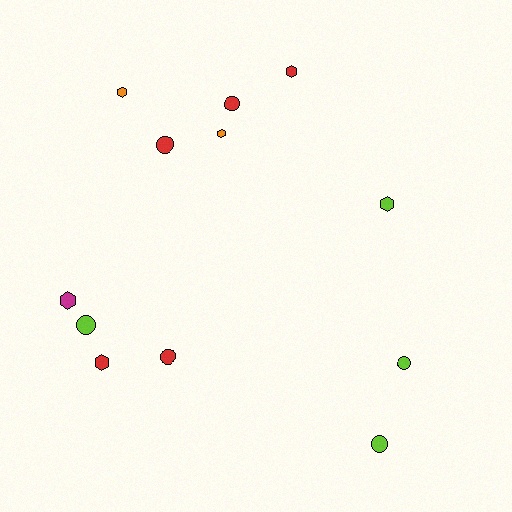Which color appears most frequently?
Red, with 5 objects.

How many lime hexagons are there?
There is 1 lime hexagon.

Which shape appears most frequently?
Hexagon, with 6 objects.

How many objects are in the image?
There are 12 objects.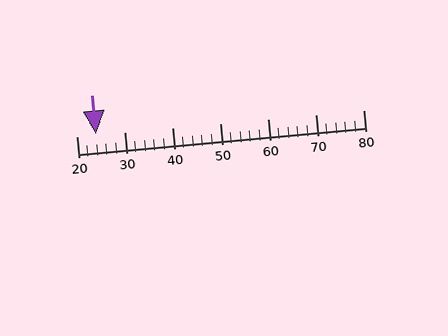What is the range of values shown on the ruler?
The ruler shows values from 20 to 80.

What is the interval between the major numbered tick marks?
The major tick marks are spaced 10 units apart.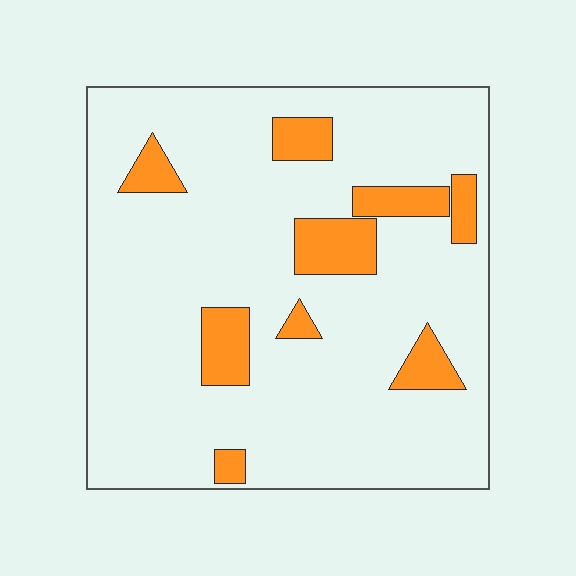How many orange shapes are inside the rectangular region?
9.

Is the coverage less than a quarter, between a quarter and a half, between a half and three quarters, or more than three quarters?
Less than a quarter.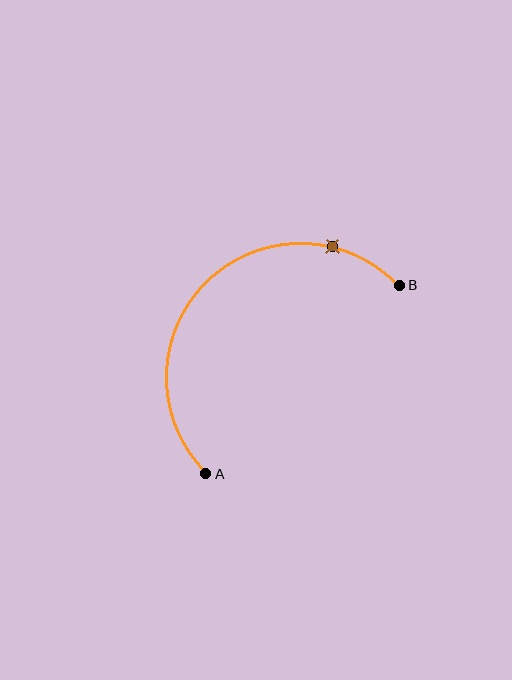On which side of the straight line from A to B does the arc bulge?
The arc bulges above and to the left of the straight line connecting A and B.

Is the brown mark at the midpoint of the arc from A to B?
No. The brown mark lies on the arc but is closer to endpoint B. The arc midpoint would be at the point on the curve equidistant along the arc from both A and B.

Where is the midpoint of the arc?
The arc midpoint is the point on the curve farthest from the straight line joining A and B. It sits above and to the left of that line.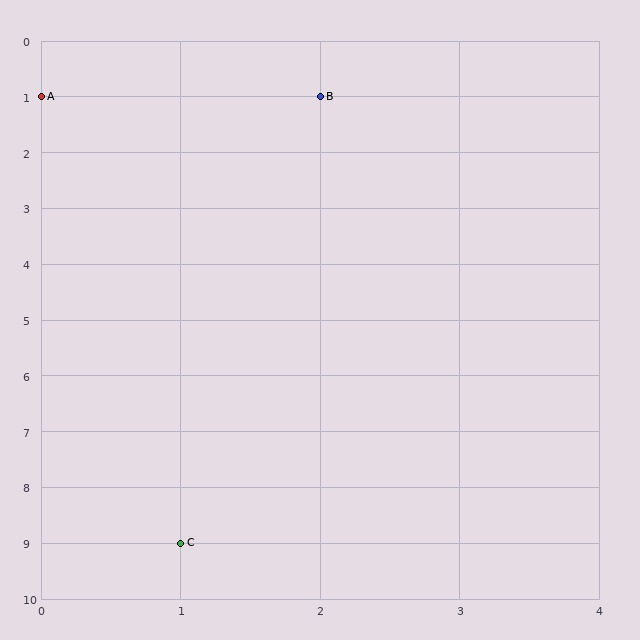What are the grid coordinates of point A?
Point A is at grid coordinates (0, 1).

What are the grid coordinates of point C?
Point C is at grid coordinates (1, 9).